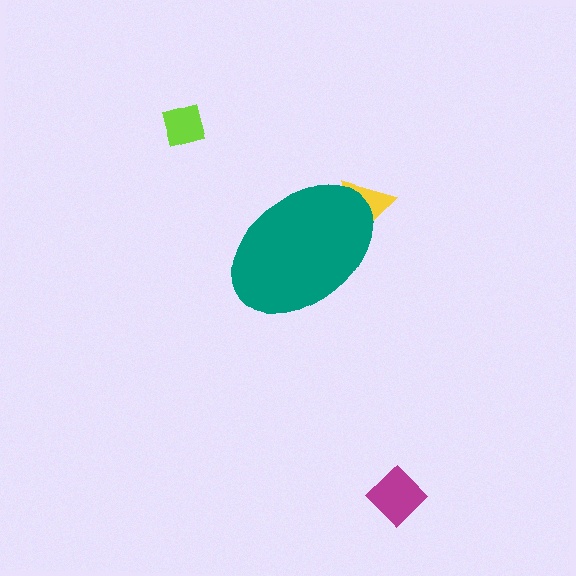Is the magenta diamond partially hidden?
No, the magenta diamond is fully visible.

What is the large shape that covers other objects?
A teal ellipse.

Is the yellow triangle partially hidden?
Yes, the yellow triangle is partially hidden behind the teal ellipse.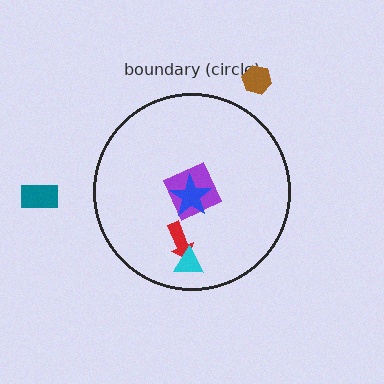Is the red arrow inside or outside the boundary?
Inside.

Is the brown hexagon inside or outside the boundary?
Outside.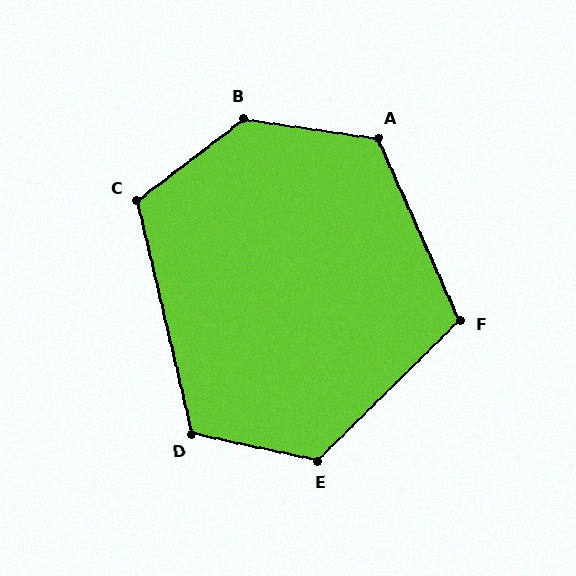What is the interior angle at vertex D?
Approximately 115 degrees (obtuse).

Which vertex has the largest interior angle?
B, at approximately 134 degrees.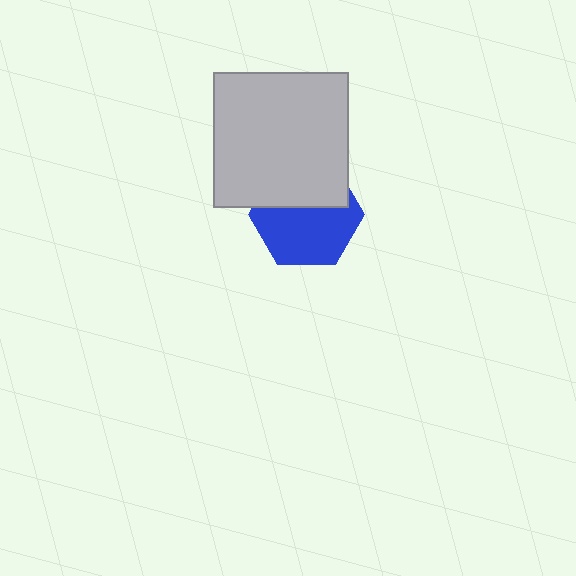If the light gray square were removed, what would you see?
You would see the complete blue hexagon.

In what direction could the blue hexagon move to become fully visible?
The blue hexagon could move down. That would shift it out from behind the light gray square entirely.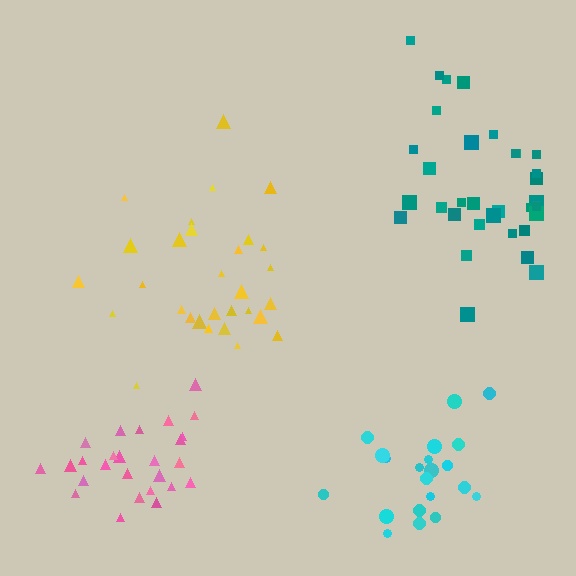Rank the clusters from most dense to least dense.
pink, teal, yellow, cyan.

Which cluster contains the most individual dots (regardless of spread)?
Teal (34).